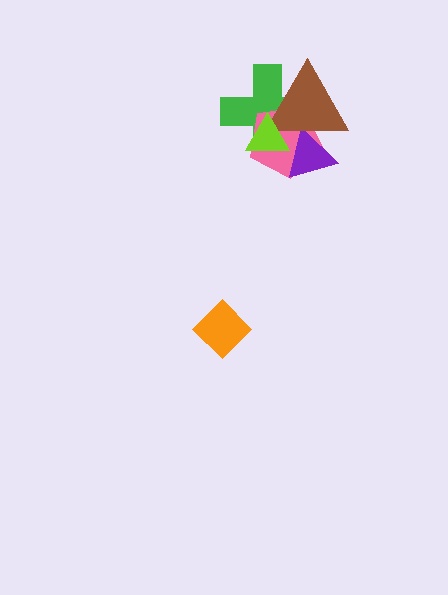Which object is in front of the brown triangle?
The lime triangle is in front of the brown triangle.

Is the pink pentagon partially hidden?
Yes, it is partially covered by another shape.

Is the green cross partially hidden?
Yes, it is partially covered by another shape.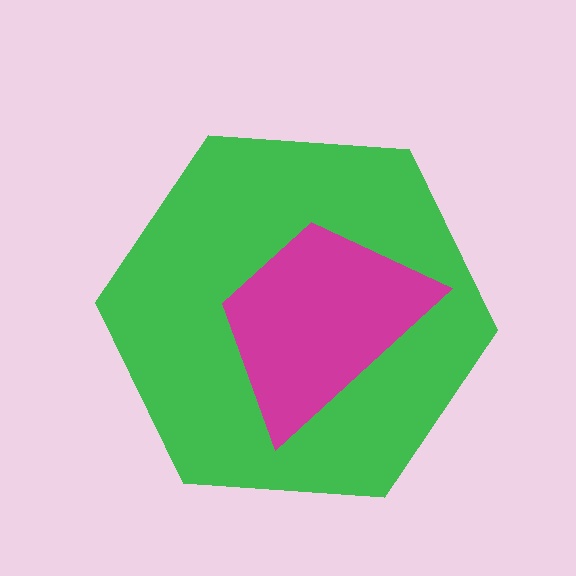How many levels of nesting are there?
2.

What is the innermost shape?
The magenta trapezoid.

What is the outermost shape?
The green hexagon.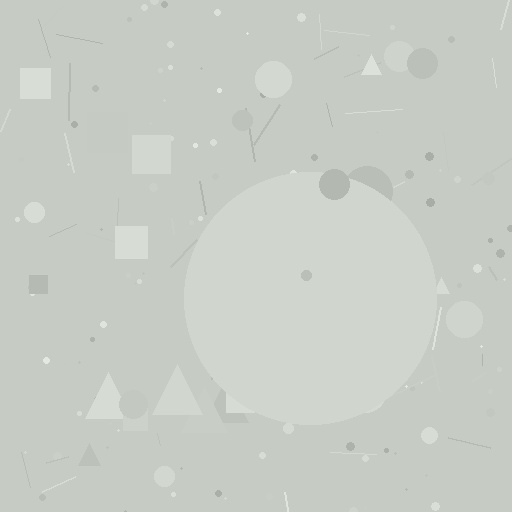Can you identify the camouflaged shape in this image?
The camouflaged shape is a circle.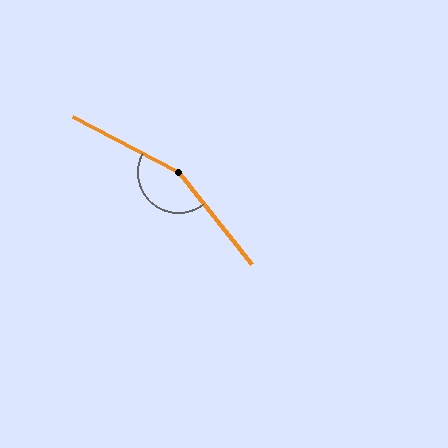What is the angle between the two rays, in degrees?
Approximately 156 degrees.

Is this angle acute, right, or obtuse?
It is obtuse.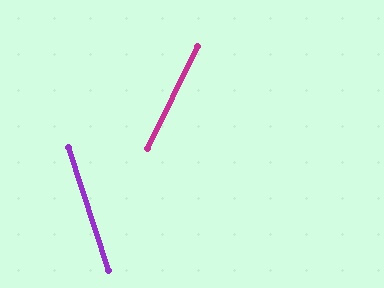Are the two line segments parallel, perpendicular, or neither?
Neither parallel nor perpendicular — they differ by about 45°.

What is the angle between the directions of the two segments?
Approximately 45 degrees.